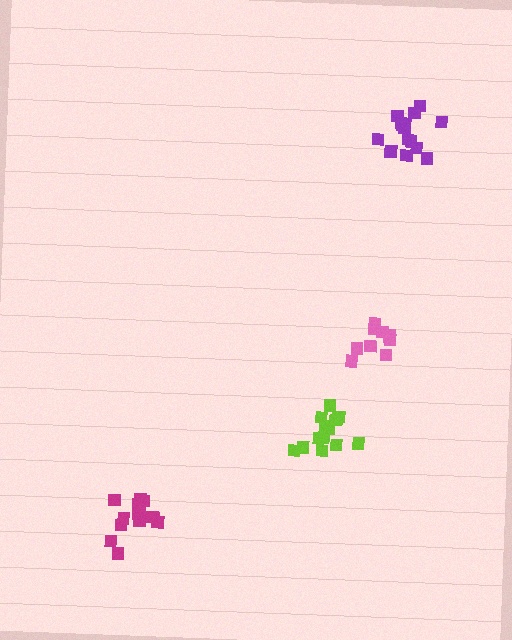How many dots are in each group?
Group 1: 10 dots, Group 2: 15 dots, Group 3: 14 dots, Group 4: 15 dots (54 total).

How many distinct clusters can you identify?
There are 4 distinct clusters.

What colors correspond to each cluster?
The clusters are colored: pink, purple, magenta, lime.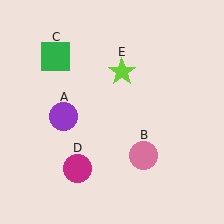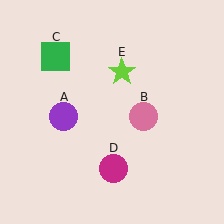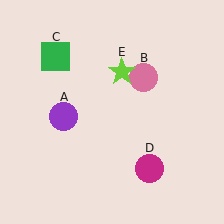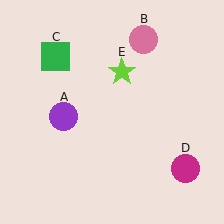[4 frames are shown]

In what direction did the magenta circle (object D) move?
The magenta circle (object D) moved right.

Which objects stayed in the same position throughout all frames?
Purple circle (object A) and green square (object C) and lime star (object E) remained stationary.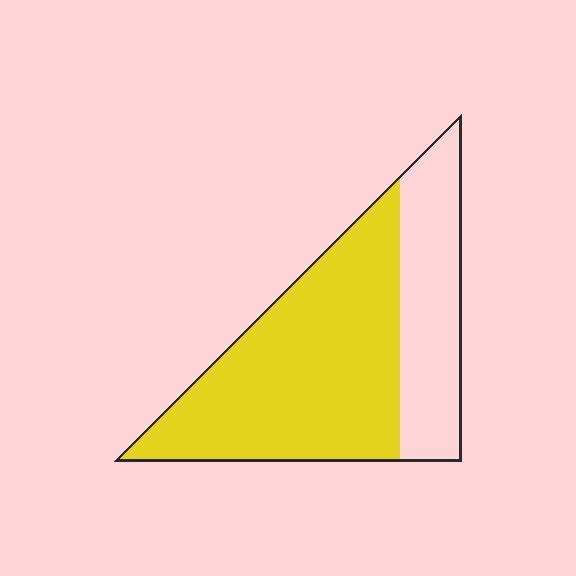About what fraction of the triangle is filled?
About two thirds (2/3).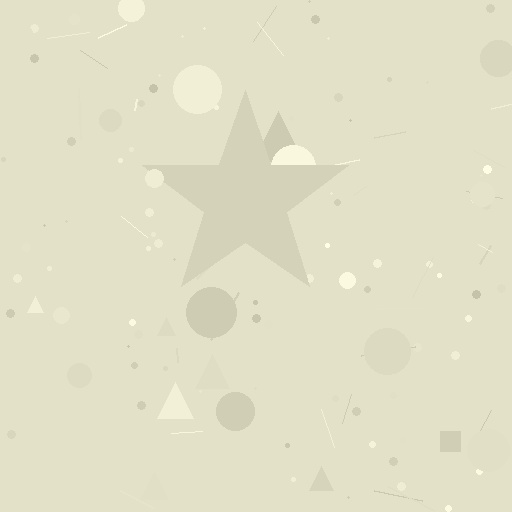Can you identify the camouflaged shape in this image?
The camouflaged shape is a star.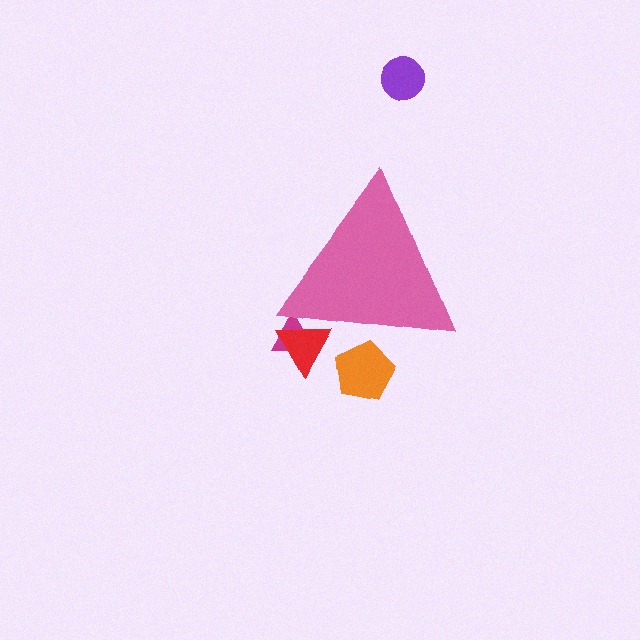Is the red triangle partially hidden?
Yes, the red triangle is partially hidden behind the pink triangle.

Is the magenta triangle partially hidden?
Yes, the magenta triangle is partially hidden behind the pink triangle.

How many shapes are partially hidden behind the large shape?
3 shapes are partially hidden.